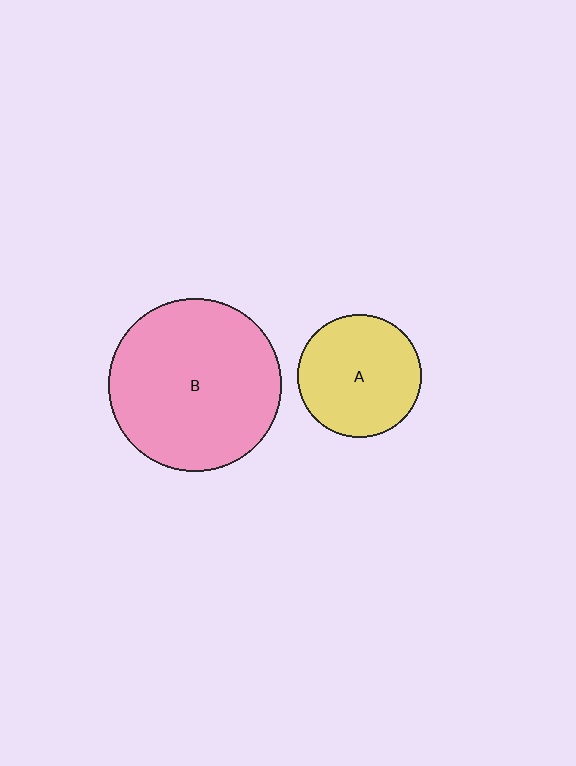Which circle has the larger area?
Circle B (pink).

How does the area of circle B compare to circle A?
Approximately 2.0 times.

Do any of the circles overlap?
No, none of the circles overlap.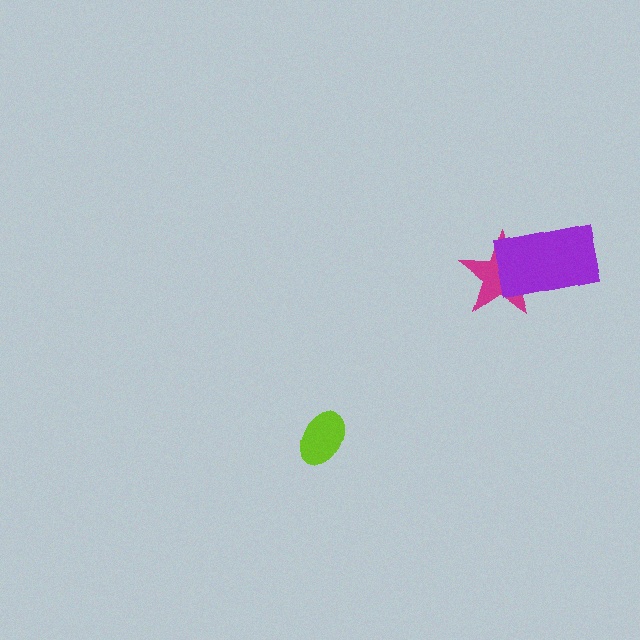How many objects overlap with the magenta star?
1 object overlaps with the magenta star.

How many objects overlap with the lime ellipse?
0 objects overlap with the lime ellipse.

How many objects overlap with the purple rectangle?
1 object overlaps with the purple rectangle.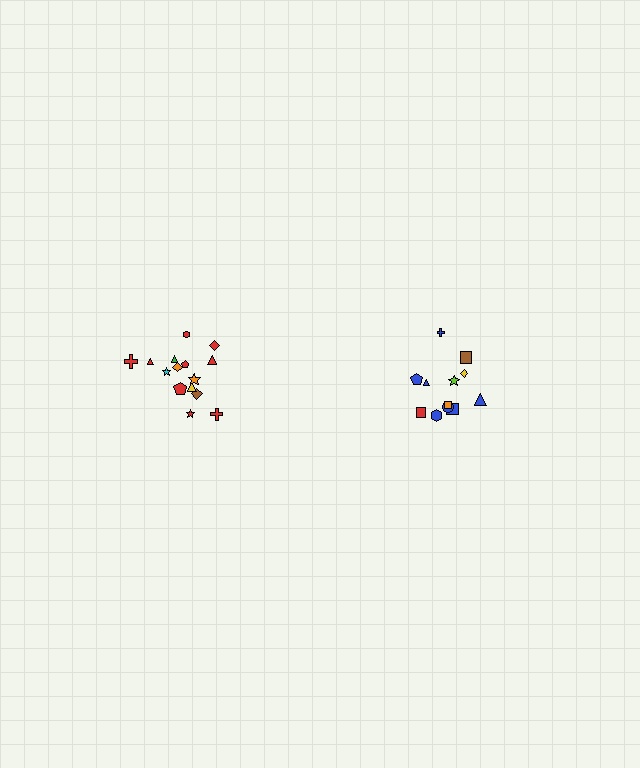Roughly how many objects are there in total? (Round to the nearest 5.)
Roughly 25 objects in total.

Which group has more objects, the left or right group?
The left group.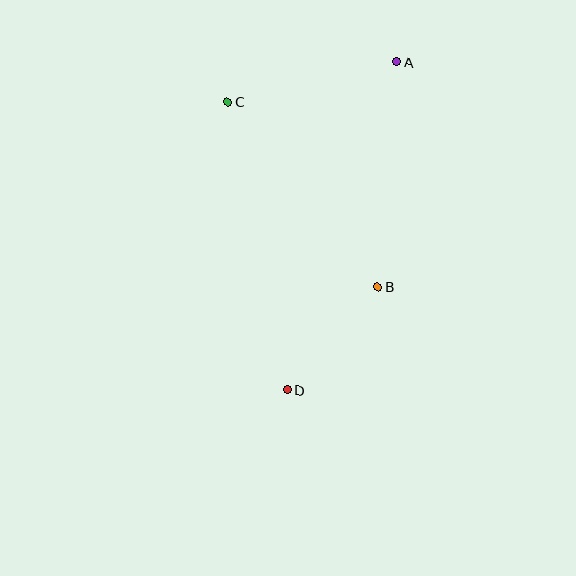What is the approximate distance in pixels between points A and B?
The distance between A and B is approximately 226 pixels.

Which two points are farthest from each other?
Points A and D are farthest from each other.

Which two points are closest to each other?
Points B and D are closest to each other.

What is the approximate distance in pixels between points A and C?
The distance between A and C is approximately 174 pixels.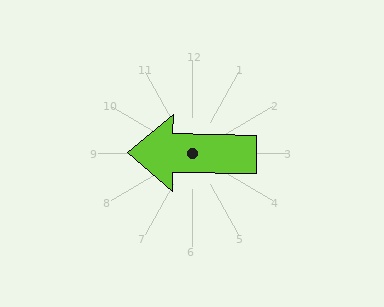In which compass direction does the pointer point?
West.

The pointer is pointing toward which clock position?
Roughly 9 o'clock.